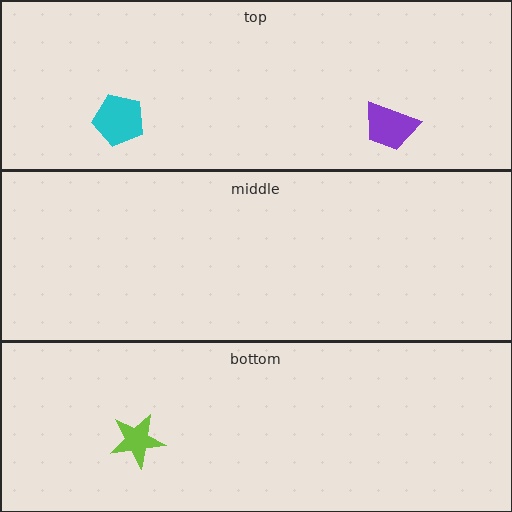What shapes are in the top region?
The cyan pentagon, the purple trapezoid.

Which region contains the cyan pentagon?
The top region.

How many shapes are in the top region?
2.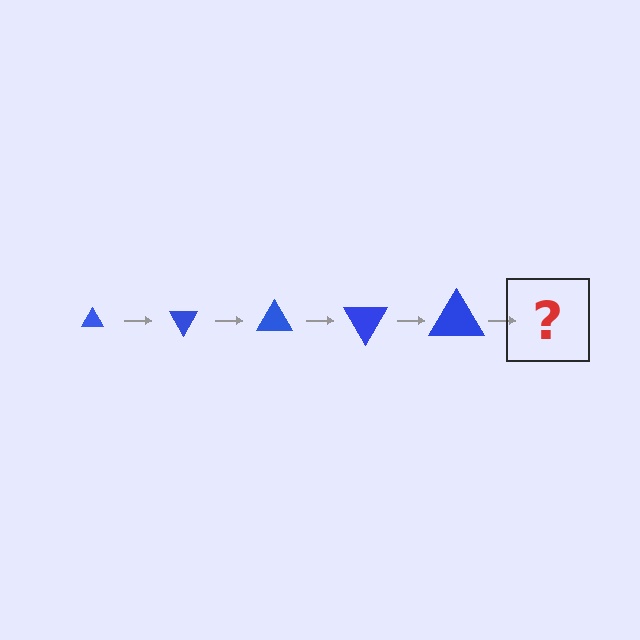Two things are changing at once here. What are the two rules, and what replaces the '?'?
The two rules are that the triangle grows larger each step and it rotates 60 degrees each step. The '?' should be a triangle, larger than the previous one and rotated 300 degrees from the start.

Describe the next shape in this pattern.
It should be a triangle, larger than the previous one and rotated 300 degrees from the start.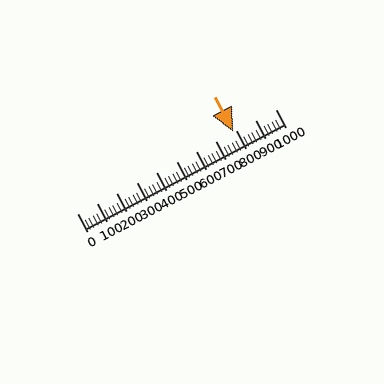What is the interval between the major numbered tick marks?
The major tick marks are spaced 100 units apart.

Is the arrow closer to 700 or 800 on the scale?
The arrow is closer to 800.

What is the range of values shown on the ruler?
The ruler shows values from 0 to 1000.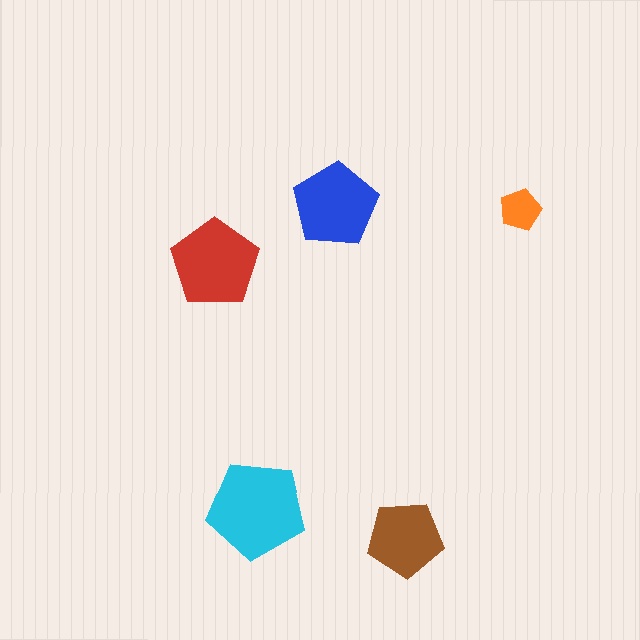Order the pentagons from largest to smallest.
the cyan one, the red one, the blue one, the brown one, the orange one.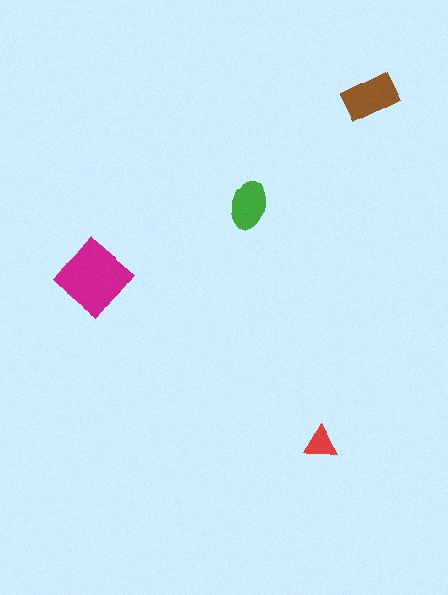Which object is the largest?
The magenta diamond.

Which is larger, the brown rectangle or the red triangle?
The brown rectangle.